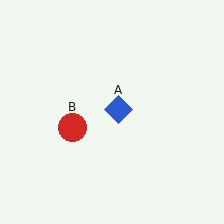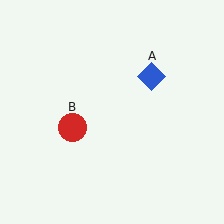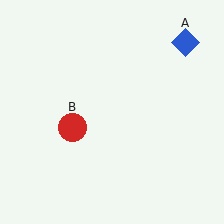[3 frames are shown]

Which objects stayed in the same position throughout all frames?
Red circle (object B) remained stationary.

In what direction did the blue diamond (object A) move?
The blue diamond (object A) moved up and to the right.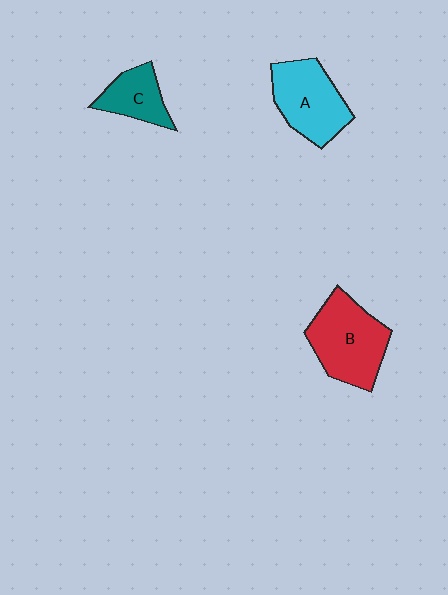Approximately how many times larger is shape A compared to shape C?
Approximately 1.6 times.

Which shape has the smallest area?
Shape C (teal).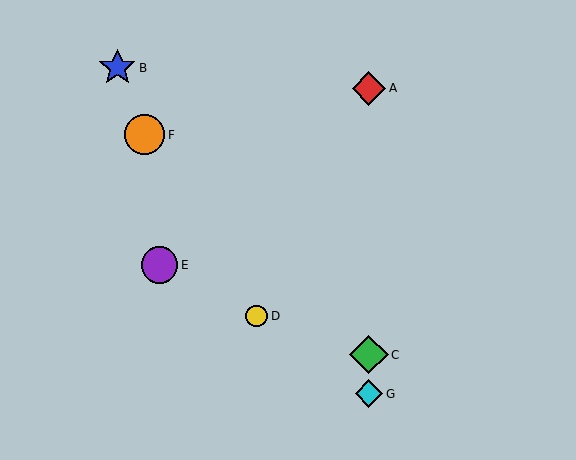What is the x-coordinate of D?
Object D is at x≈257.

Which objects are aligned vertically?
Objects A, C, G are aligned vertically.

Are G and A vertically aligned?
Yes, both are at x≈369.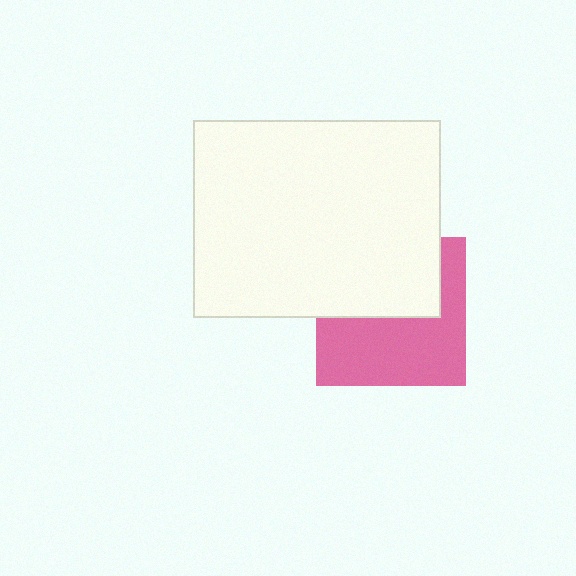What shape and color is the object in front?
The object in front is a white rectangle.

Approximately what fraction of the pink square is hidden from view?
Roughly 45% of the pink square is hidden behind the white rectangle.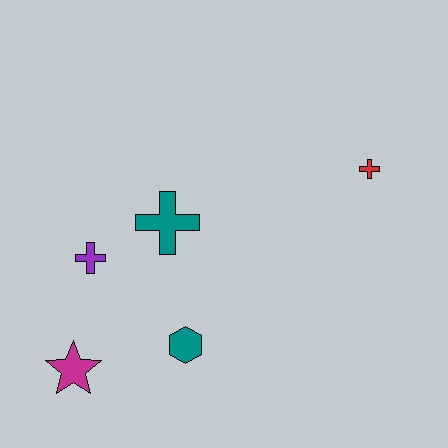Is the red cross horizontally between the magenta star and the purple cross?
No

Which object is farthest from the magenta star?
The red cross is farthest from the magenta star.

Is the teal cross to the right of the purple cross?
Yes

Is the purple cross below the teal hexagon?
No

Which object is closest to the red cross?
The teal cross is closest to the red cross.